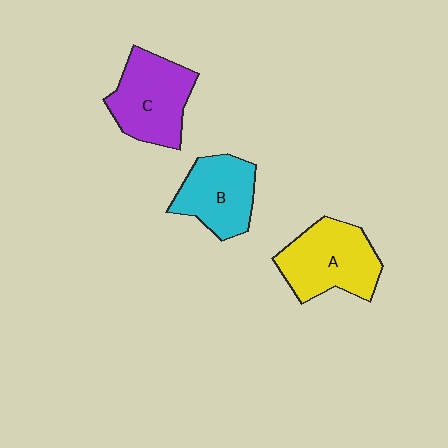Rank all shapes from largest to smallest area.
From largest to smallest: A (yellow), C (purple), B (cyan).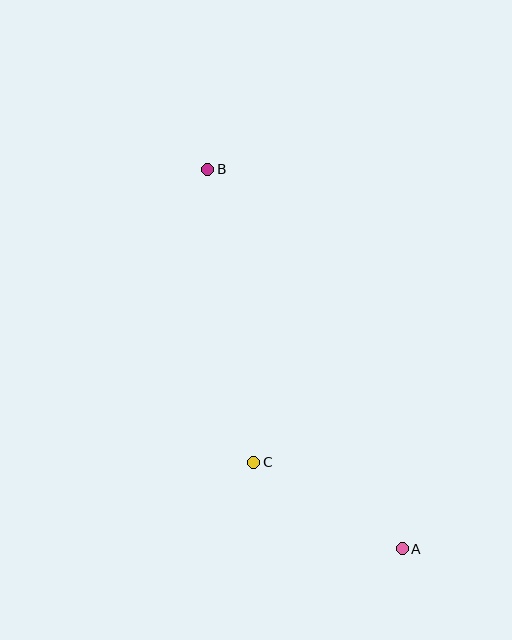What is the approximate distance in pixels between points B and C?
The distance between B and C is approximately 296 pixels.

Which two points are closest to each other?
Points A and C are closest to each other.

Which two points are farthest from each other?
Points A and B are farthest from each other.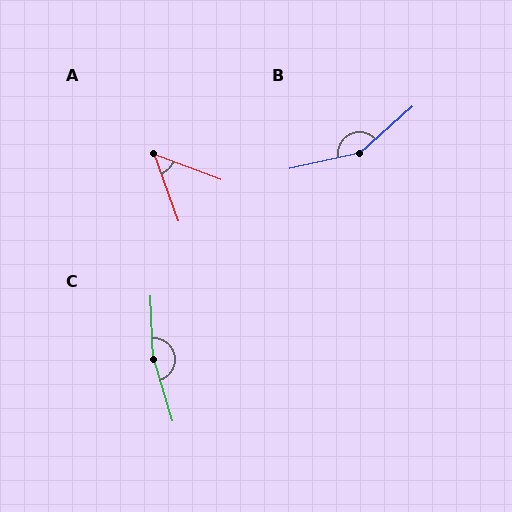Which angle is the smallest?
A, at approximately 49 degrees.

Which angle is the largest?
C, at approximately 165 degrees.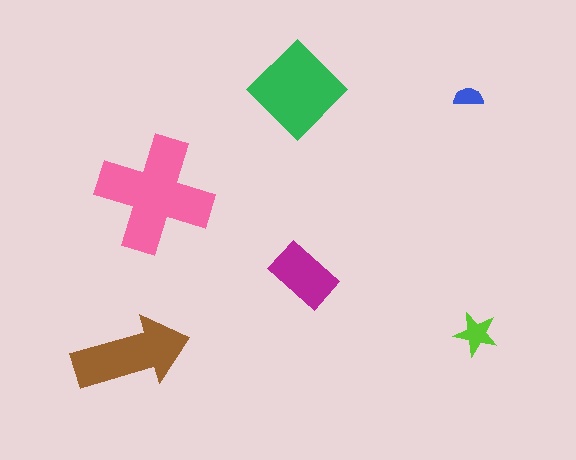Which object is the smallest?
The blue semicircle.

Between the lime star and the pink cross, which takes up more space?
The pink cross.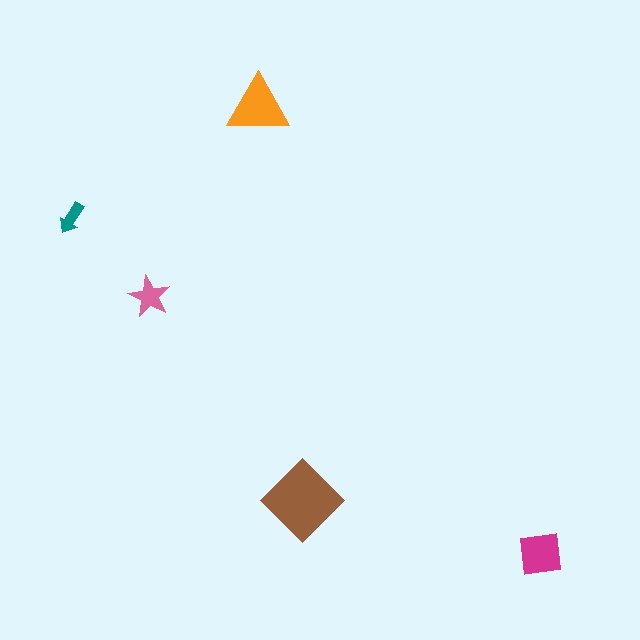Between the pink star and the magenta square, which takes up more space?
The magenta square.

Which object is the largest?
The brown diamond.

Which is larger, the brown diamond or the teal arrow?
The brown diamond.